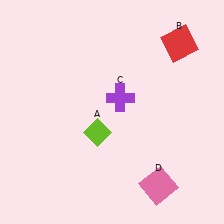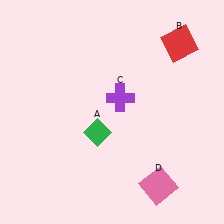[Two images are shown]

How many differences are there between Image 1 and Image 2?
There is 1 difference between the two images.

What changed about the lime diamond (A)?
In Image 1, A is lime. In Image 2, it changed to green.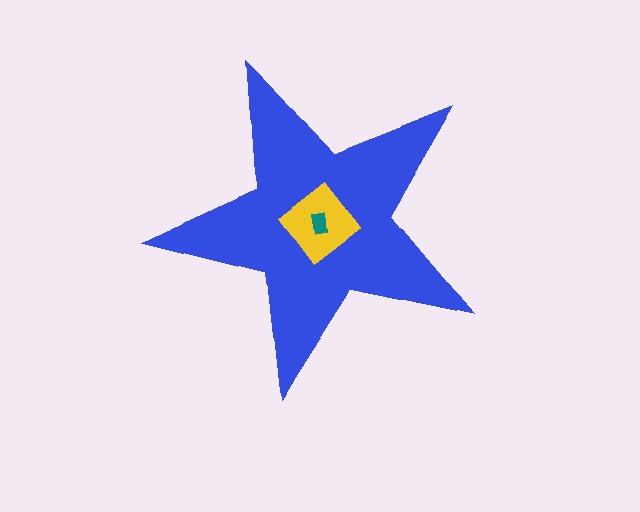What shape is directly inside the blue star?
The yellow diamond.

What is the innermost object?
The teal rectangle.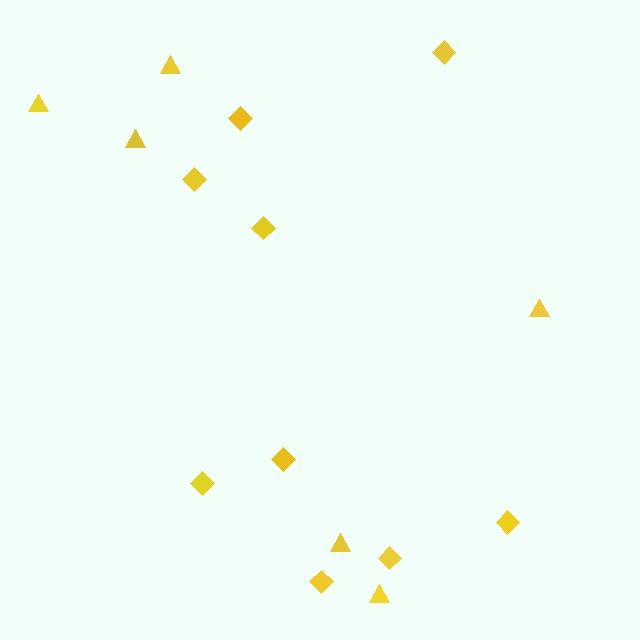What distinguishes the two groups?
There are 2 groups: one group of triangles (6) and one group of diamonds (9).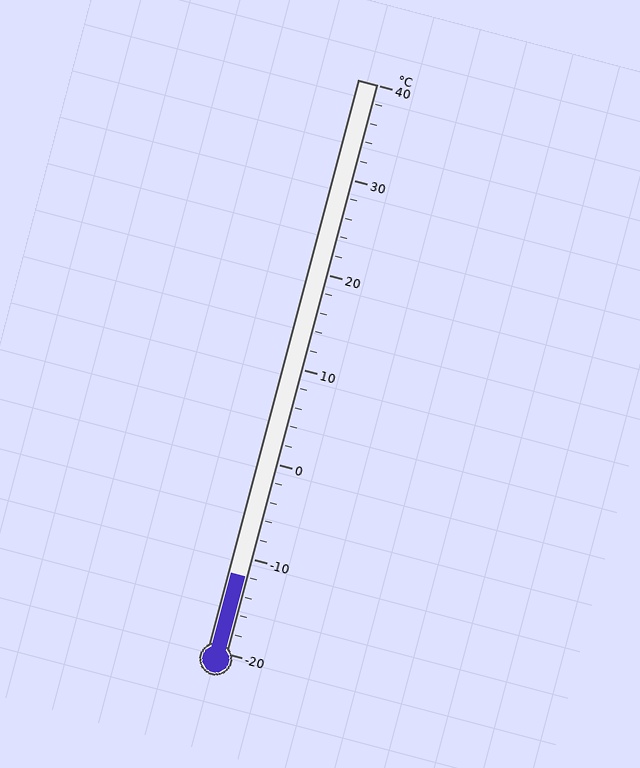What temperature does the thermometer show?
The thermometer shows approximately -12°C.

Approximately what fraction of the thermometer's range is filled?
The thermometer is filled to approximately 15% of its range.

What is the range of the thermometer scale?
The thermometer scale ranges from -20°C to 40°C.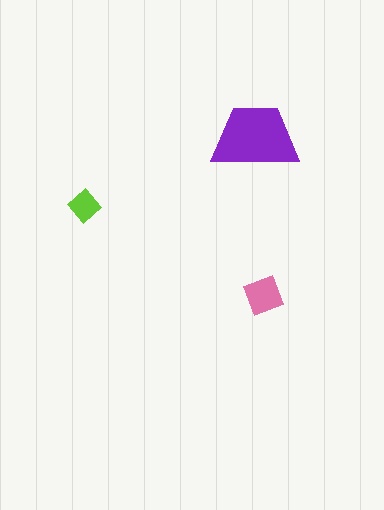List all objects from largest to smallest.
The purple trapezoid, the pink square, the lime diamond.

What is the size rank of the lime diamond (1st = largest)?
3rd.